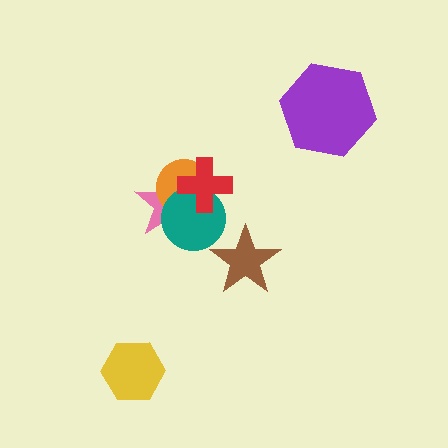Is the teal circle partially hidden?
Yes, it is partially covered by another shape.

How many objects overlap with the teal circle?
3 objects overlap with the teal circle.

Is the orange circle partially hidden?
Yes, it is partially covered by another shape.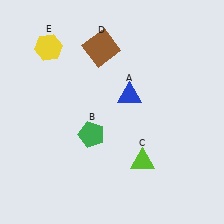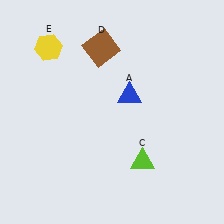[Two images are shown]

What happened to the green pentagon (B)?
The green pentagon (B) was removed in Image 2. It was in the bottom-left area of Image 1.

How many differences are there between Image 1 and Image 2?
There is 1 difference between the two images.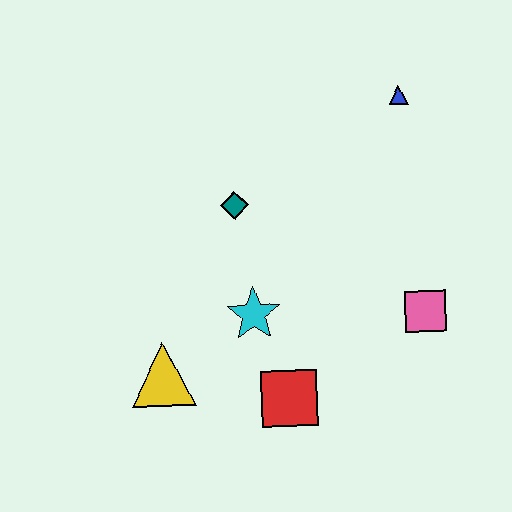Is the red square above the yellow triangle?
No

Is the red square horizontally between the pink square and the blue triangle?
No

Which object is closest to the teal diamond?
The cyan star is closest to the teal diamond.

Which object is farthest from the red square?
The blue triangle is farthest from the red square.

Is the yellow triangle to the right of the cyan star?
No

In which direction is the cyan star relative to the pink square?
The cyan star is to the left of the pink square.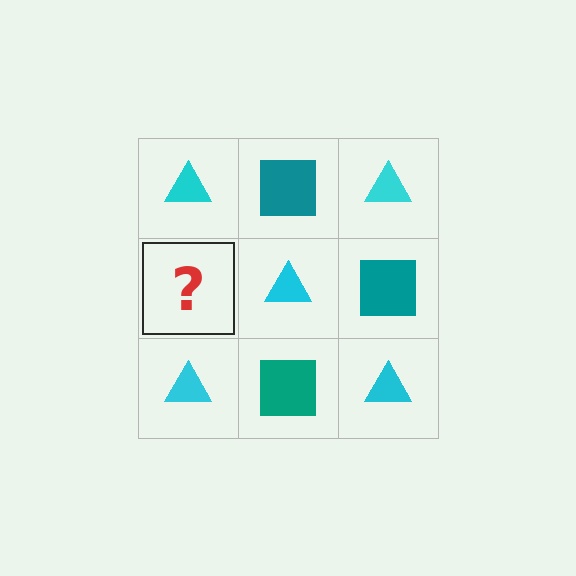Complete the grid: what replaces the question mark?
The question mark should be replaced with a teal square.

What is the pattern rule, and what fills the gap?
The rule is that it alternates cyan triangle and teal square in a checkerboard pattern. The gap should be filled with a teal square.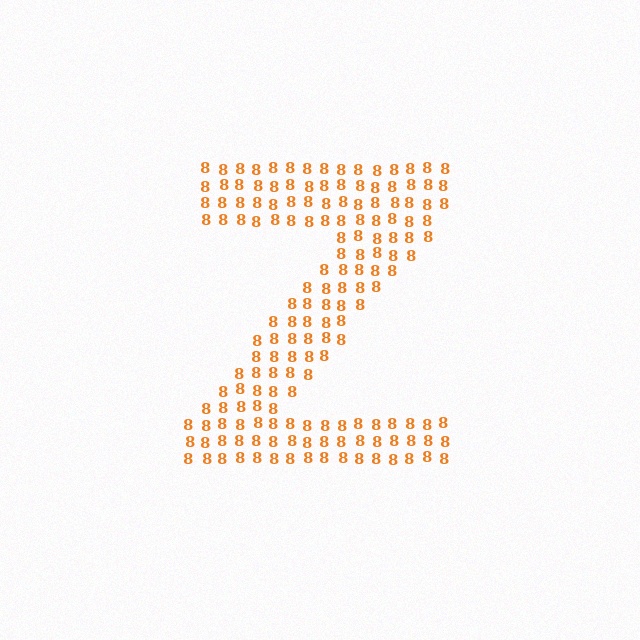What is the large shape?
The large shape is the letter Z.